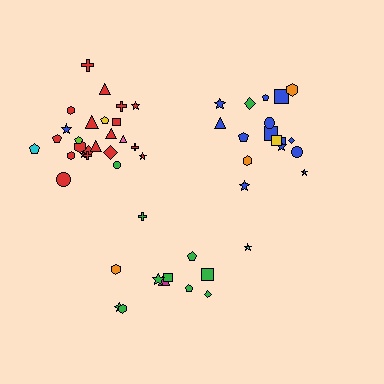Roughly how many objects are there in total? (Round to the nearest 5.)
Roughly 55 objects in total.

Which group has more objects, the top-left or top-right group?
The top-left group.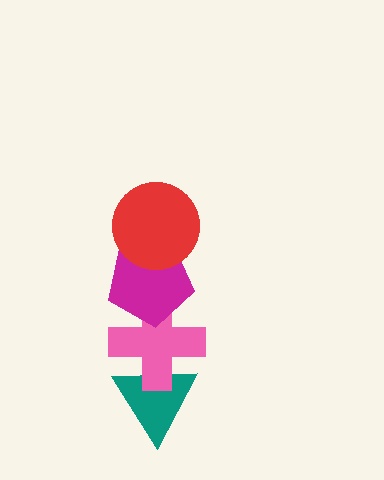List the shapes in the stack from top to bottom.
From top to bottom: the red circle, the magenta pentagon, the pink cross, the teal triangle.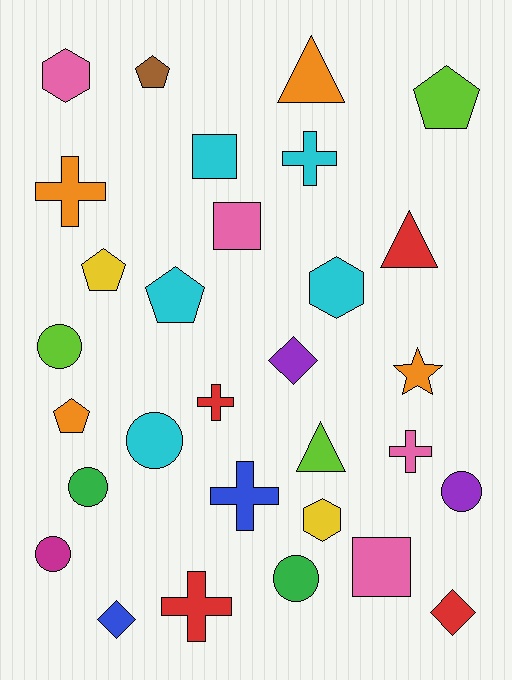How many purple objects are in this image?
There are 2 purple objects.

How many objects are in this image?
There are 30 objects.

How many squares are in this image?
There are 3 squares.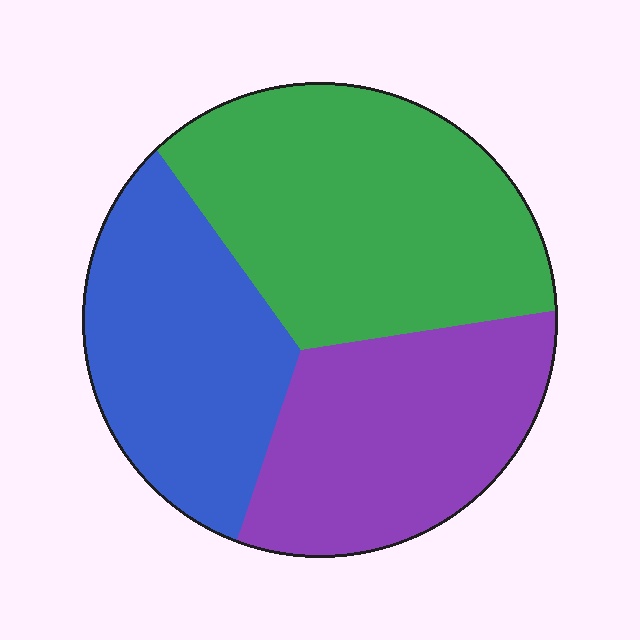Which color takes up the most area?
Green, at roughly 40%.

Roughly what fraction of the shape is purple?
Purple takes up between a quarter and a half of the shape.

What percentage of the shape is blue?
Blue covers around 30% of the shape.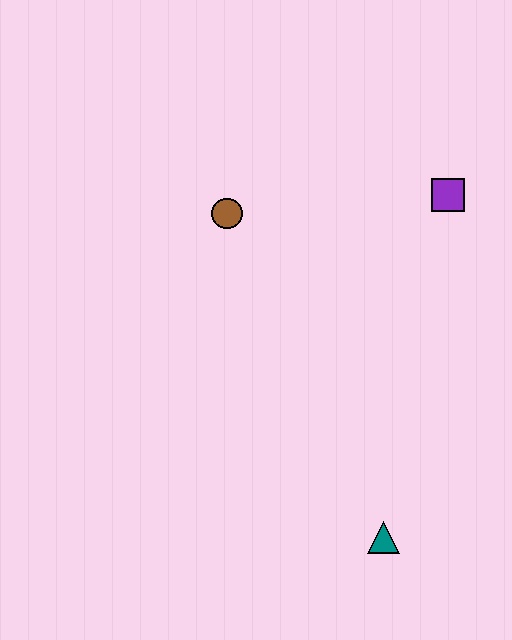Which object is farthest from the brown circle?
The teal triangle is farthest from the brown circle.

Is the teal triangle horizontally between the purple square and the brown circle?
Yes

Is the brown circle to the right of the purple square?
No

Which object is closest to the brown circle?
The purple square is closest to the brown circle.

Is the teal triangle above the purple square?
No